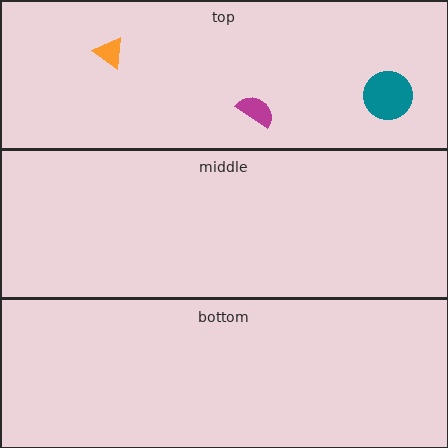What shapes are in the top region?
The orange triangle, the magenta semicircle, the teal circle.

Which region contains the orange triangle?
The top region.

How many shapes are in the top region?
3.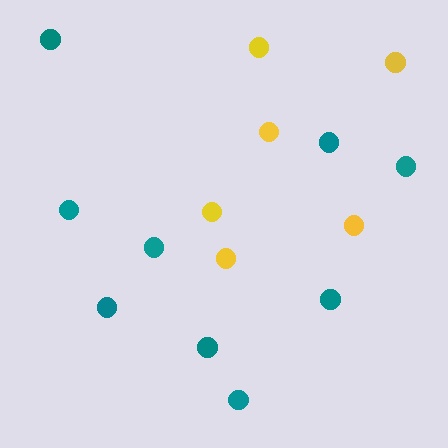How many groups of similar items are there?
There are 2 groups: one group of teal circles (9) and one group of yellow circles (6).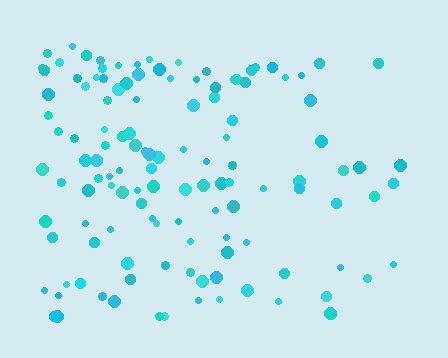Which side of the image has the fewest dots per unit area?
The right.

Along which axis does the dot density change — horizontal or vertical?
Horizontal.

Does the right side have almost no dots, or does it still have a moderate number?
Still a moderate number, just noticeably fewer than the left.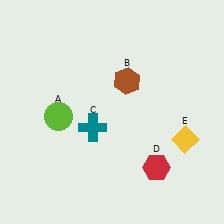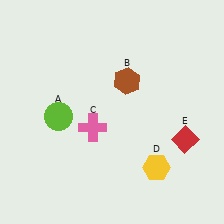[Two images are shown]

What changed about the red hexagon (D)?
In Image 1, D is red. In Image 2, it changed to yellow.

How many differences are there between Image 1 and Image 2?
There are 3 differences between the two images.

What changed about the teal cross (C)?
In Image 1, C is teal. In Image 2, it changed to pink.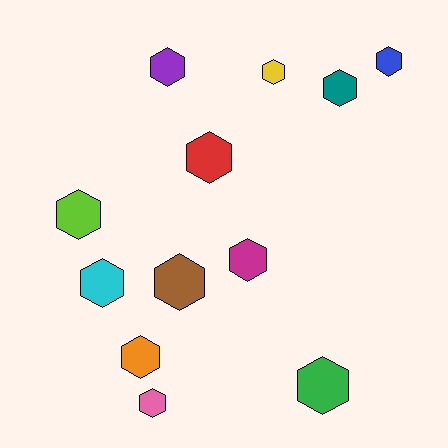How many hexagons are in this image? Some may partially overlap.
There are 12 hexagons.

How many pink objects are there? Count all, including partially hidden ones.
There is 1 pink object.